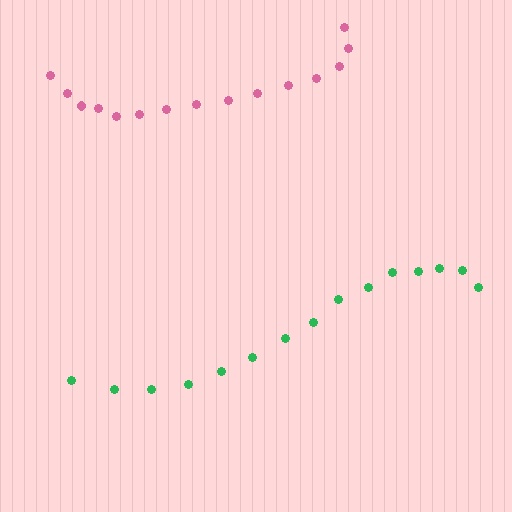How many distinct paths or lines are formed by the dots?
There are 2 distinct paths.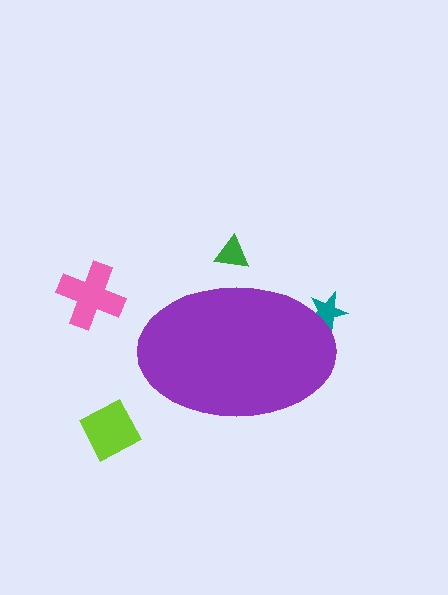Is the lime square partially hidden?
No, the lime square is fully visible.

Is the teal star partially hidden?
Yes, the teal star is partially hidden behind the purple ellipse.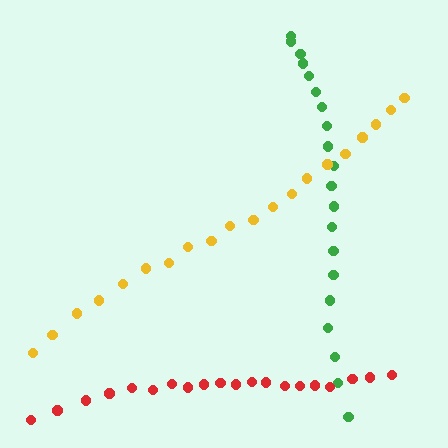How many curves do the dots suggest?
There are 3 distinct paths.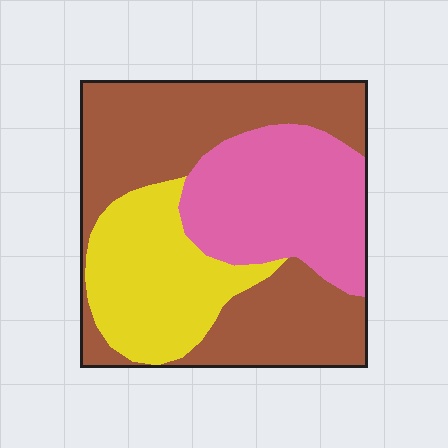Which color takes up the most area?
Brown, at roughly 45%.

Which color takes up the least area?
Yellow, at roughly 25%.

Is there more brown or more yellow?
Brown.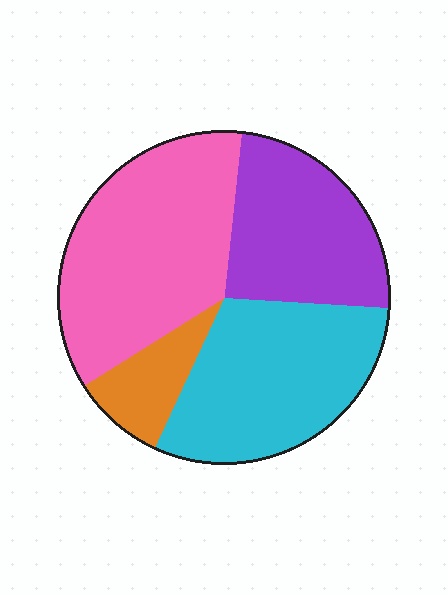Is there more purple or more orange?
Purple.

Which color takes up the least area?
Orange, at roughly 10%.